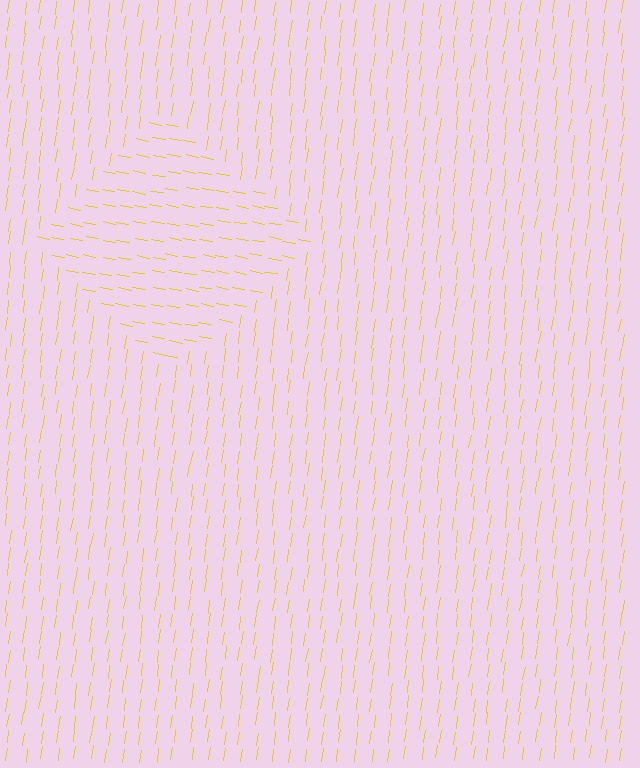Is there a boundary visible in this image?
Yes, there is a texture boundary formed by a change in line orientation.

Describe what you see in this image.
The image is filled with small yellow line segments. A diamond region in the image has lines oriented differently from the surrounding lines, creating a visible texture boundary.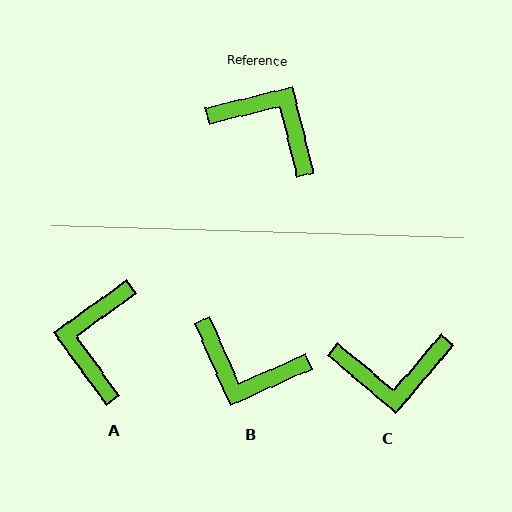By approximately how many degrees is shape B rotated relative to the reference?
Approximately 170 degrees clockwise.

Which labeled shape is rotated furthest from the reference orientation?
B, about 170 degrees away.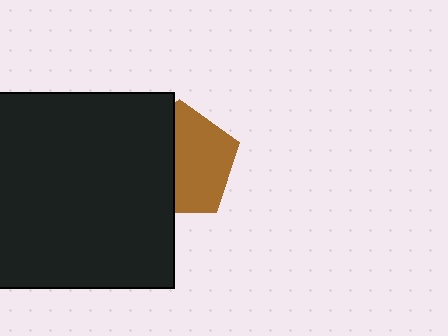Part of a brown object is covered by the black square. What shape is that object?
It is a pentagon.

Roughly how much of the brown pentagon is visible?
About half of it is visible (roughly 55%).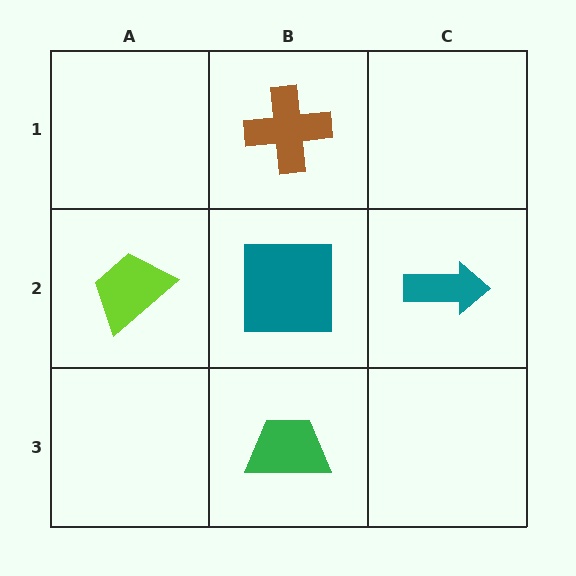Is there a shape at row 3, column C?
No, that cell is empty.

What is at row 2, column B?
A teal square.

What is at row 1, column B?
A brown cross.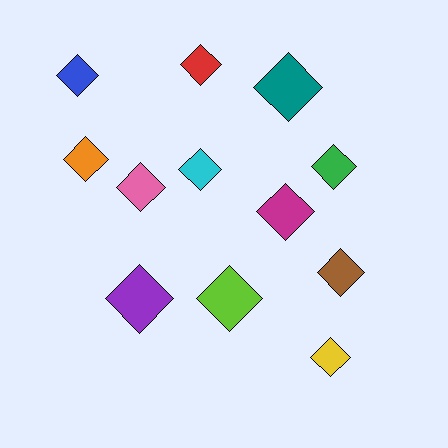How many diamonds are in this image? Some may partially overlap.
There are 12 diamonds.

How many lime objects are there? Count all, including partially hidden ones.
There is 1 lime object.